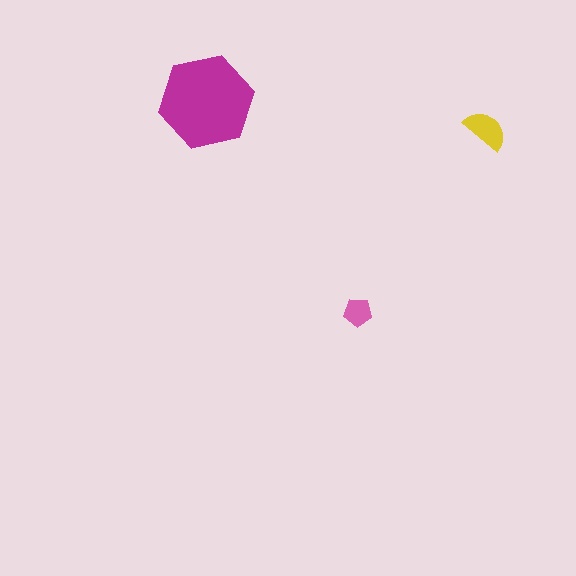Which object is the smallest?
The pink pentagon.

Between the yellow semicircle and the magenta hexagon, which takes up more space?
The magenta hexagon.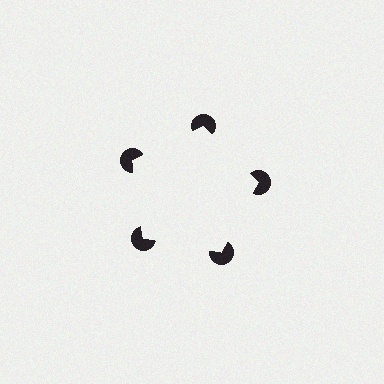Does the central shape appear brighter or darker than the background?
It typically appears slightly brighter than the background, even though no actual brightness change is drawn.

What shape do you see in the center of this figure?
An illusory pentagon — its edges are inferred from the aligned wedge cuts in the pac-man discs, not physically drawn.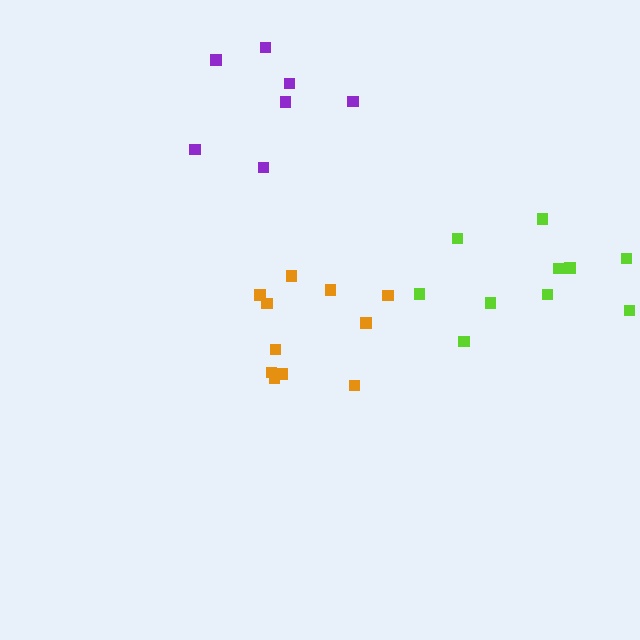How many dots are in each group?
Group 1: 10 dots, Group 2: 11 dots, Group 3: 7 dots (28 total).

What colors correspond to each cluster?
The clusters are colored: lime, orange, purple.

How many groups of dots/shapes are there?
There are 3 groups.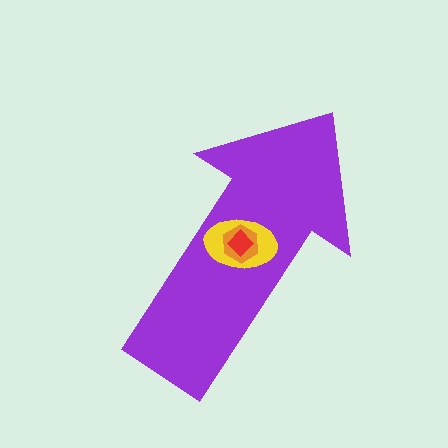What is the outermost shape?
The purple arrow.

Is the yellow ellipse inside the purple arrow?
Yes.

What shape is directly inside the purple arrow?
The yellow ellipse.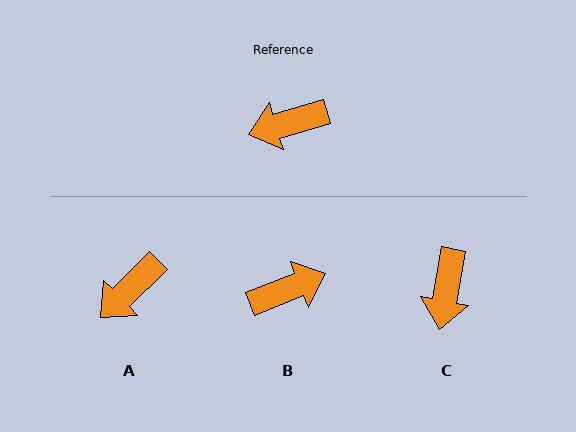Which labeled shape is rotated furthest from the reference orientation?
B, about 174 degrees away.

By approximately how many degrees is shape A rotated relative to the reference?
Approximately 28 degrees counter-clockwise.